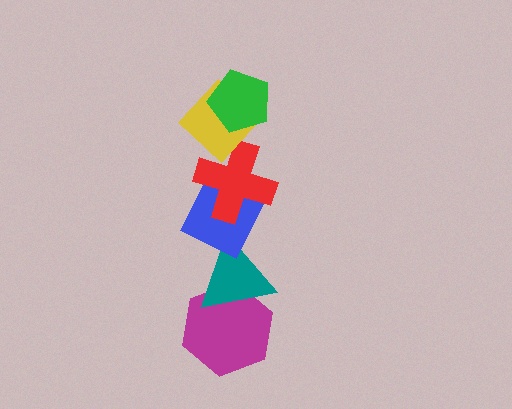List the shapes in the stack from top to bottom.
From top to bottom: the green pentagon, the yellow diamond, the red cross, the blue diamond, the teal triangle, the magenta hexagon.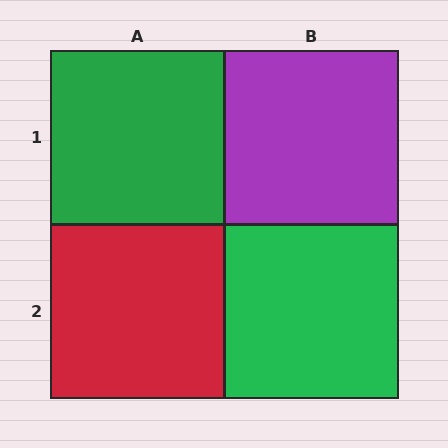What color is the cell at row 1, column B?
Purple.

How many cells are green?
2 cells are green.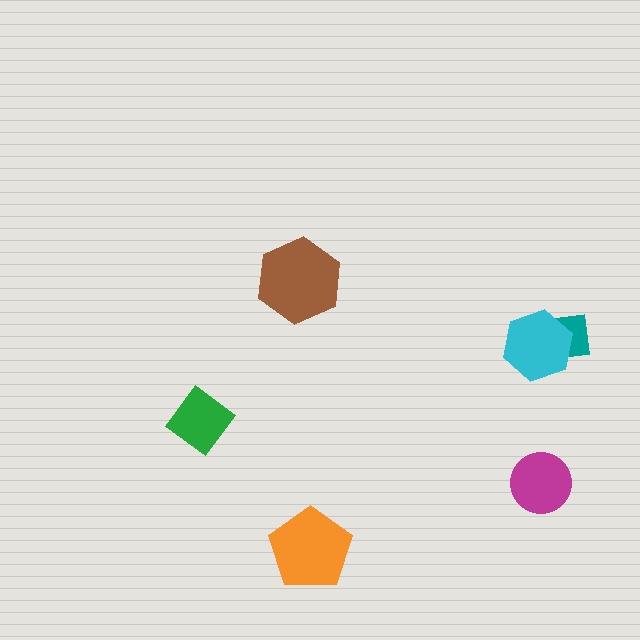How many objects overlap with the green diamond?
0 objects overlap with the green diamond.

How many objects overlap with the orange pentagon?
0 objects overlap with the orange pentagon.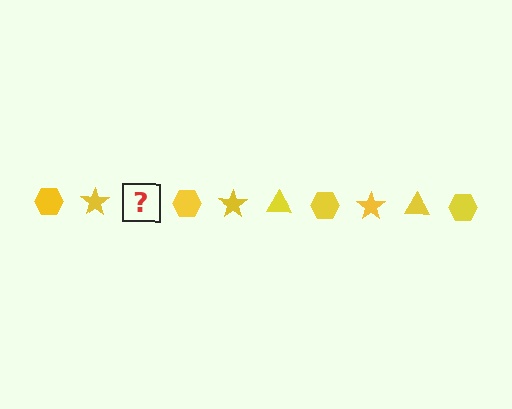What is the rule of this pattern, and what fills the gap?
The rule is that the pattern cycles through hexagon, star, triangle shapes in yellow. The gap should be filled with a yellow triangle.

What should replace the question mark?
The question mark should be replaced with a yellow triangle.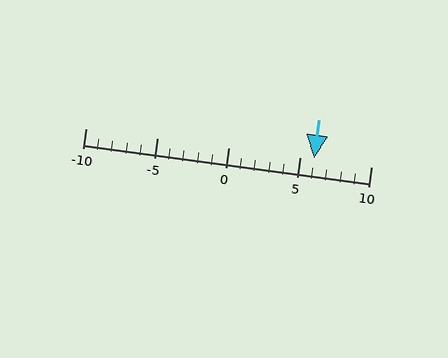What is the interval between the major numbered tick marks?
The major tick marks are spaced 5 units apart.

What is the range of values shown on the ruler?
The ruler shows values from -10 to 10.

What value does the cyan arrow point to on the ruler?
The cyan arrow points to approximately 6.